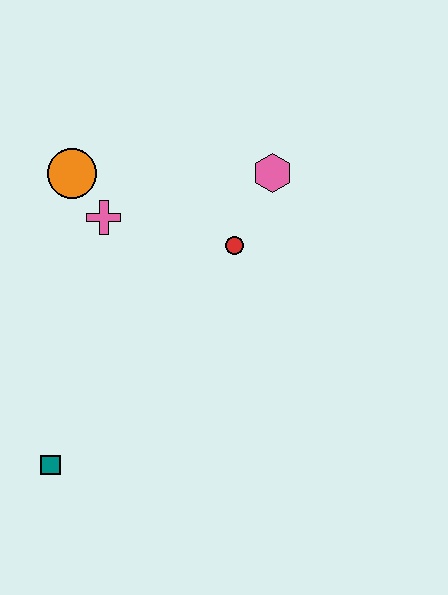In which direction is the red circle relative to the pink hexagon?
The red circle is below the pink hexagon.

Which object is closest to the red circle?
The pink hexagon is closest to the red circle.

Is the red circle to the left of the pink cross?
No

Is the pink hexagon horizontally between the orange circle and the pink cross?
No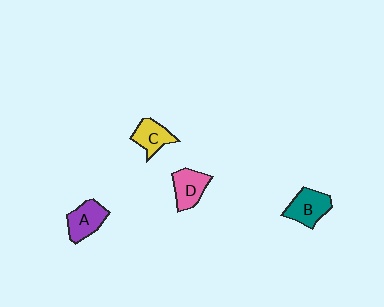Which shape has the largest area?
Shape B (teal).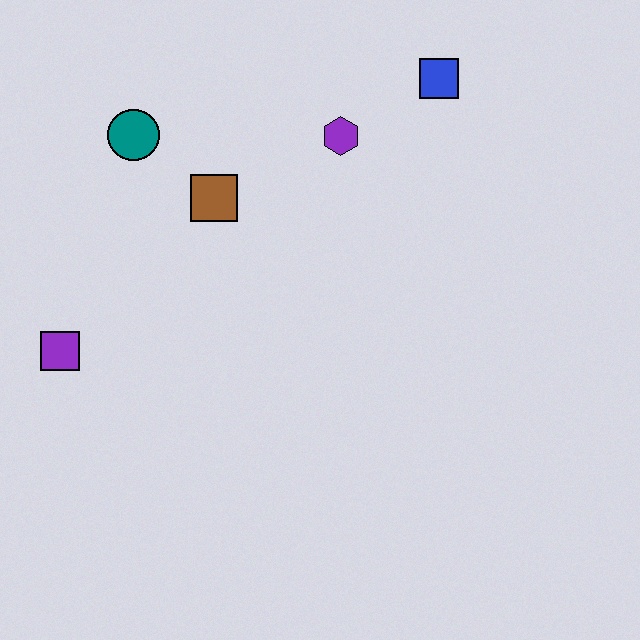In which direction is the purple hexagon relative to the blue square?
The purple hexagon is to the left of the blue square.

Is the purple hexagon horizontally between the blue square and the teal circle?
Yes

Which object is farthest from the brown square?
The blue square is farthest from the brown square.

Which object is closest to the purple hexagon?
The blue square is closest to the purple hexagon.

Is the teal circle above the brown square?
Yes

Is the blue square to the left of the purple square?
No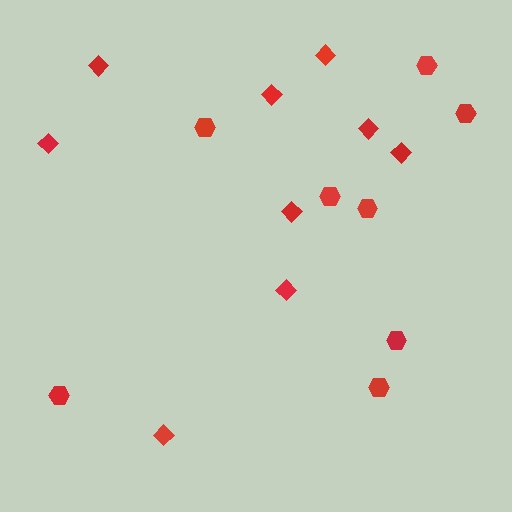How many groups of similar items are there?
There are 2 groups: one group of diamonds (9) and one group of hexagons (8).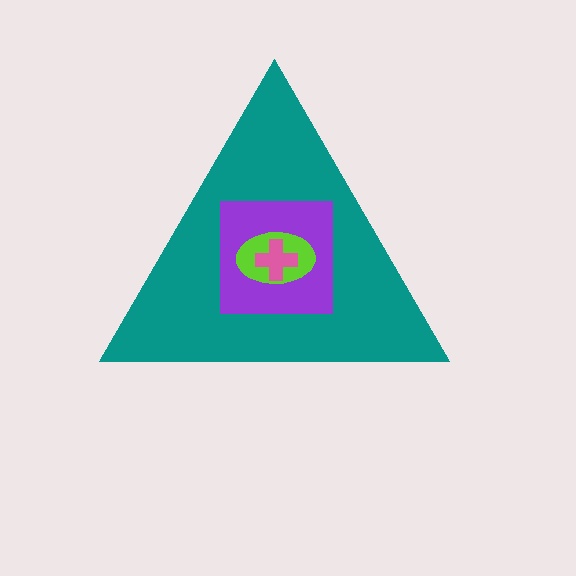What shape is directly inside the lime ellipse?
The pink cross.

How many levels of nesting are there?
4.